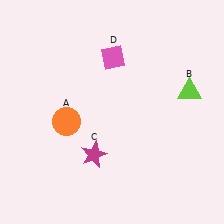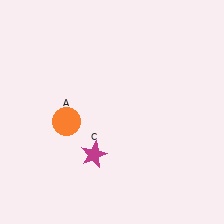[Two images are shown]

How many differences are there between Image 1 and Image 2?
There are 2 differences between the two images.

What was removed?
The pink diamond (D), the lime triangle (B) were removed in Image 2.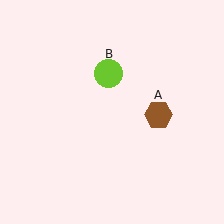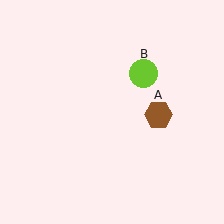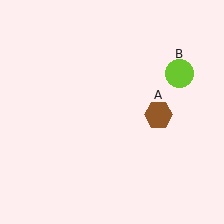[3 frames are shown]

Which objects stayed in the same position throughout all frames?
Brown hexagon (object A) remained stationary.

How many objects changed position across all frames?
1 object changed position: lime circle (object B).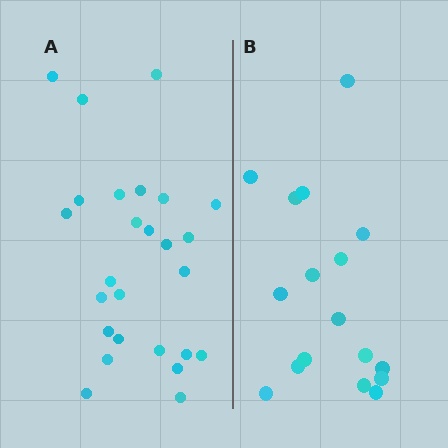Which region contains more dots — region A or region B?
Region A (the left region) has more dots.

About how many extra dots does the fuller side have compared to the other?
Region A has roughly 8 or so more dots than region B.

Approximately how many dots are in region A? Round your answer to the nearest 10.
About 30 dots. (The exact count is 26, which rounds to 30.)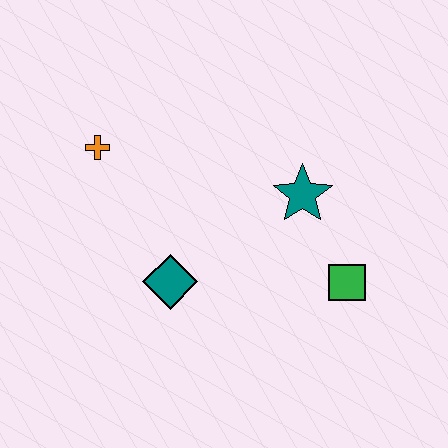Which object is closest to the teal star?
The green square is closest to the teal star.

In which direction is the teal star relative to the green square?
The teal star is above the green square.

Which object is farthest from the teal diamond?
The green square is farthest from the teal diamond.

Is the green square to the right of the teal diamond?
Yes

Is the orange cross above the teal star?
Yes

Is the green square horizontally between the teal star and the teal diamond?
No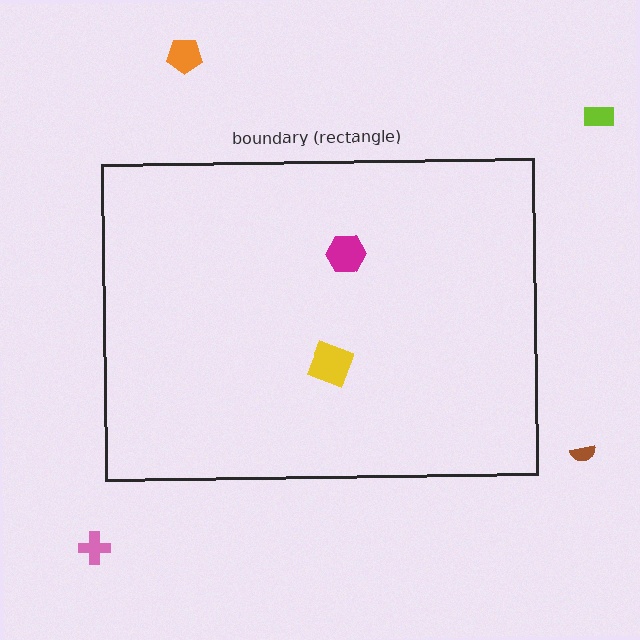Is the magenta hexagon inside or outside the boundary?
Inside.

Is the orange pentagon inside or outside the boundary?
Outside.